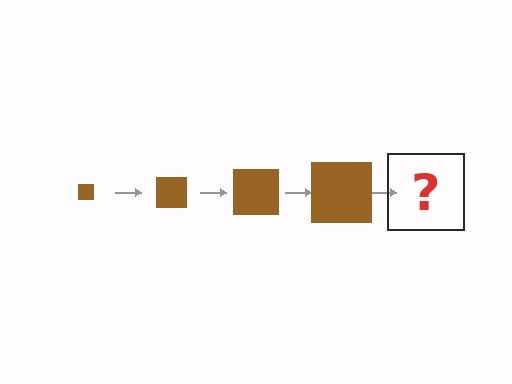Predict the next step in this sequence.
The next step is a brown square, larger than the previous one.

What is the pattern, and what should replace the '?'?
The pattern is that the square gets progressively larger each step. The '?' should be a brown square, larger than the previous one.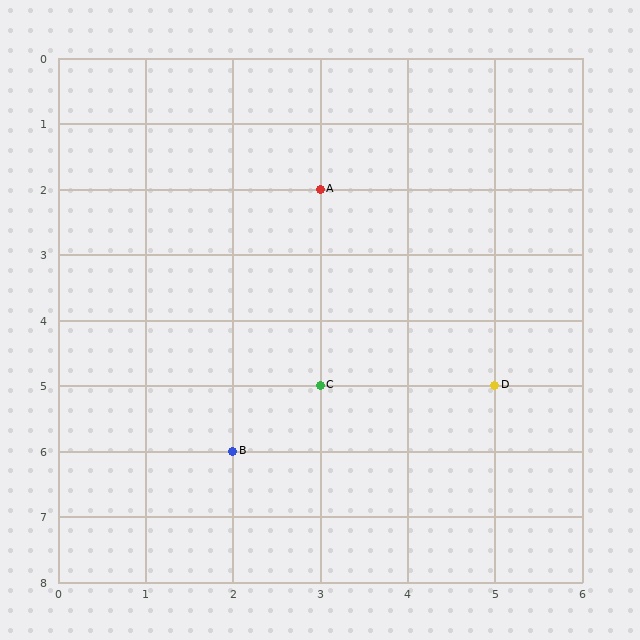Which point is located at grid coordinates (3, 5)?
Point C is at (3, 5).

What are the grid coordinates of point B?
Point B is at grid coordinates (2, 6).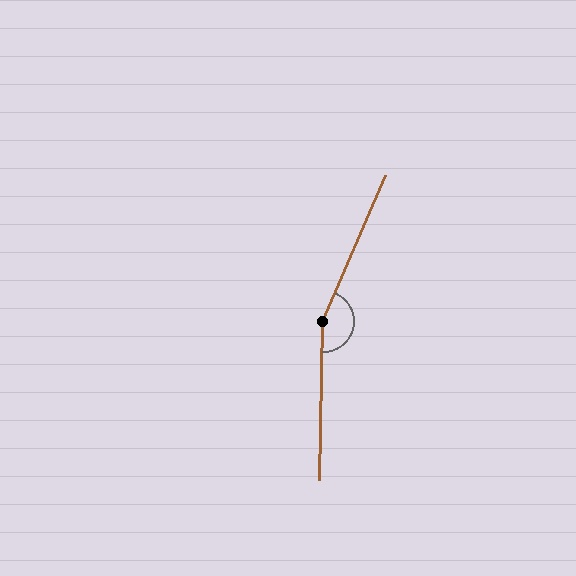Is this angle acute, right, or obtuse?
It is obtuse.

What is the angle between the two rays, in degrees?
Approximately 158 degrees.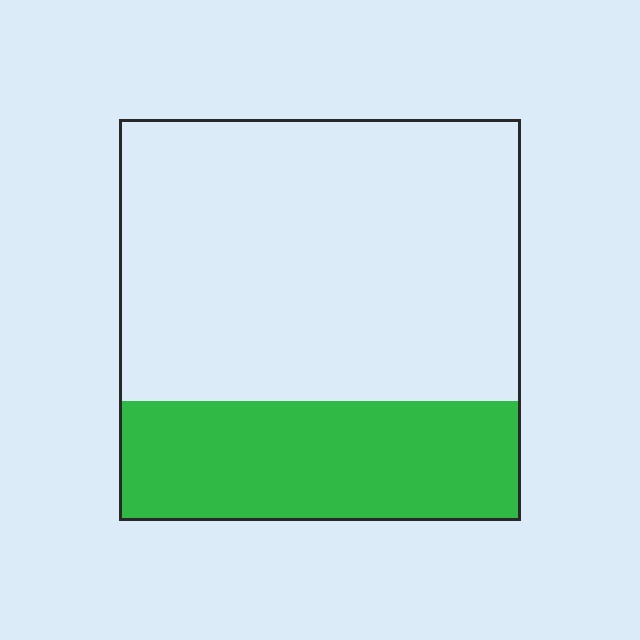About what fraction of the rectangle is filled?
About one third (1/3).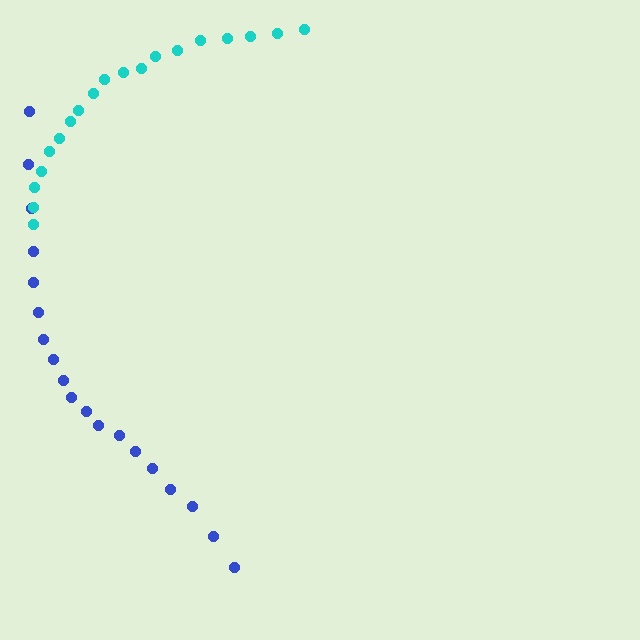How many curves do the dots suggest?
There are 2 distinct paths.